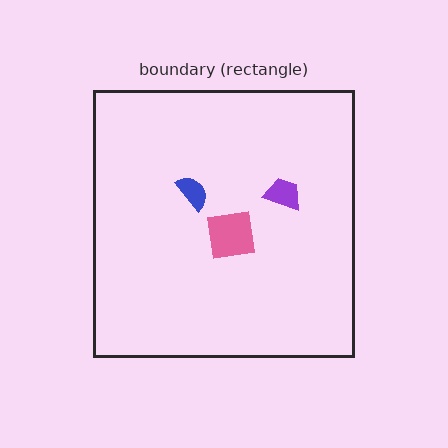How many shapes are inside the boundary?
3 inside, 0 outside.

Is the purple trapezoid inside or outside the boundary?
Inside.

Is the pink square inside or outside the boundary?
Inside.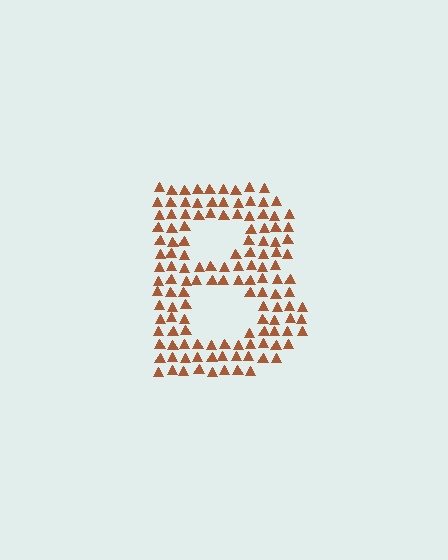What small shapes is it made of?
It is made of small triangles.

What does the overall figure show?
The overall figure shows the letter B.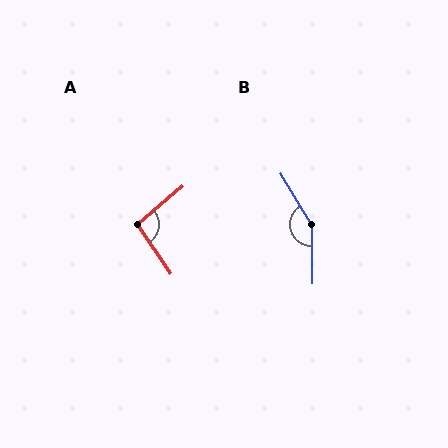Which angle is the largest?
B, at approximately 149 degrees.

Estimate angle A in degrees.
Approximately 96 degrees.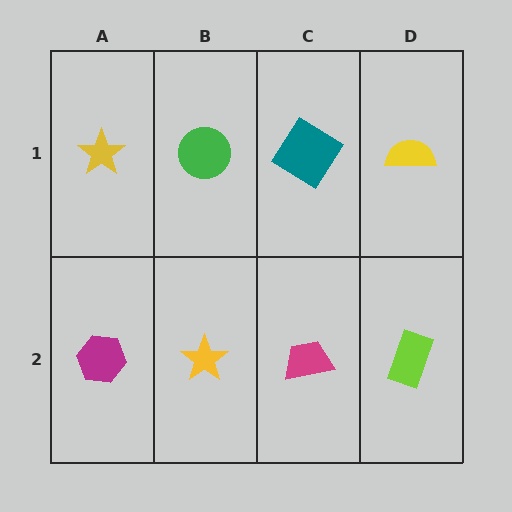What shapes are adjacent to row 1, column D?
A lime rectangle (row 2, column D), a teal diamond (row 1, column C).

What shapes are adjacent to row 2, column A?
A yellow star (row 1, column A), a yellow star (row 2, column B).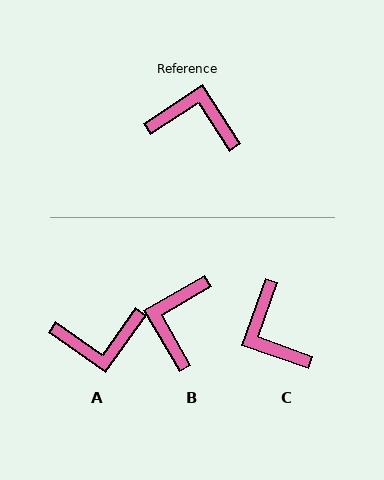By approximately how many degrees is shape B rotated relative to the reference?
Approximately 87 degrees counter-clockwise.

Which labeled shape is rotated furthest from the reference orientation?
A, about 158 degrees away.